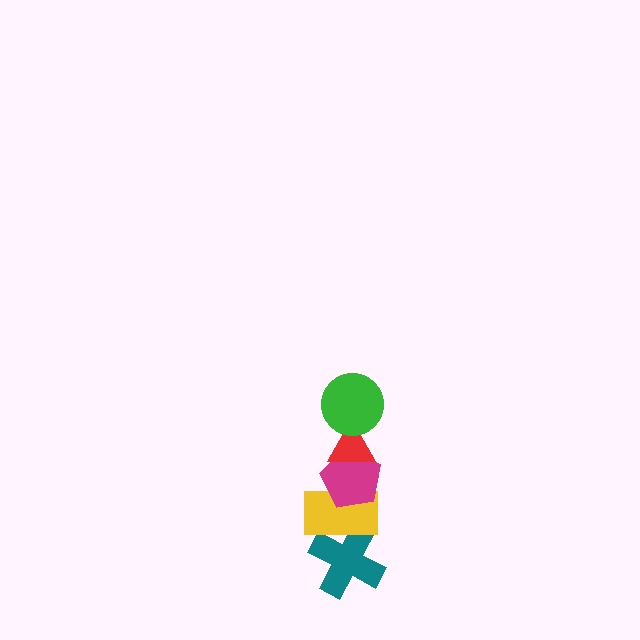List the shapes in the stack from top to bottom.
From top to bottom: the green circle, the red triangle, the magenta pentagon, the yellow rectangle, the teal cross.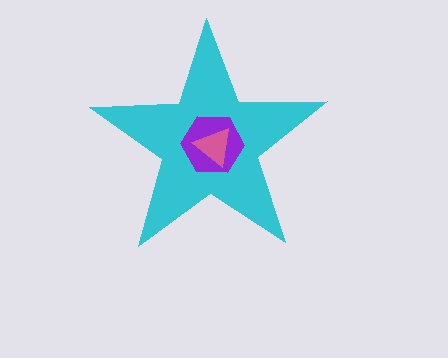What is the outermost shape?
The cyan star.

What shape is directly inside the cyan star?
The purple hexagon.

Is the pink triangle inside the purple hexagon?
Yes.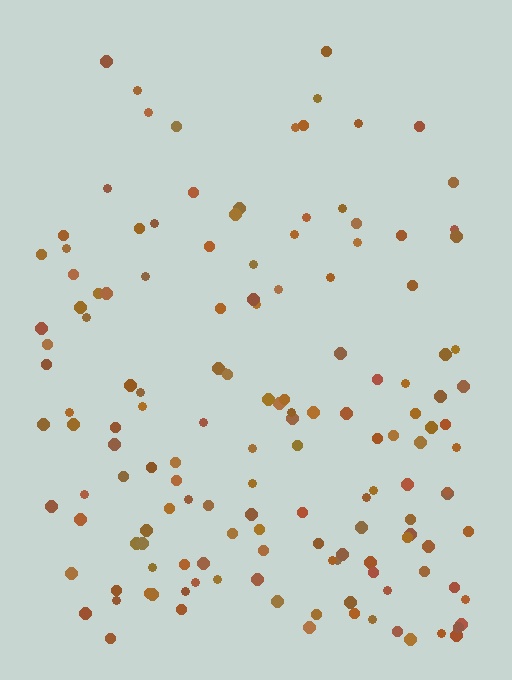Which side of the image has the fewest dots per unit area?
The top.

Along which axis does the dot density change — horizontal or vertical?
Vertical.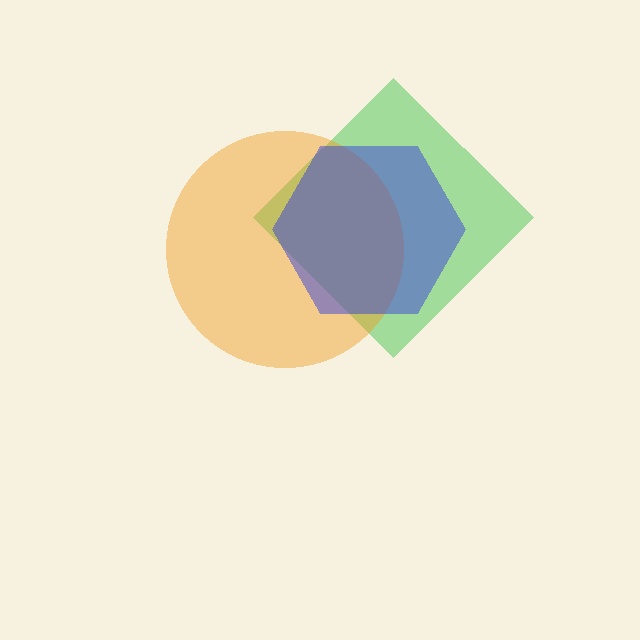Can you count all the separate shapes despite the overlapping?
Yes, there are 3 separate shapes.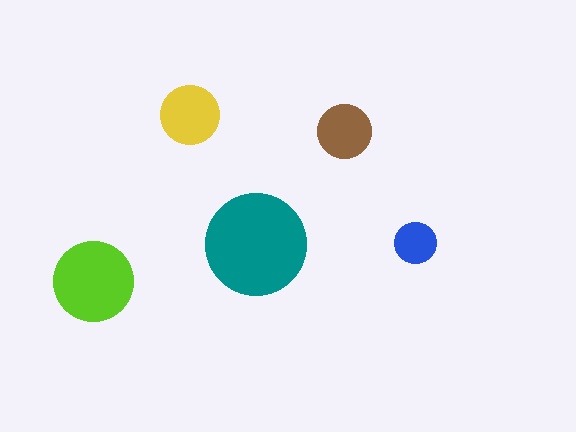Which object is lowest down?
The lime circle is bottommost.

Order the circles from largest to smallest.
the teal one, the lime one, the yellow one, the brown one, the blue one.